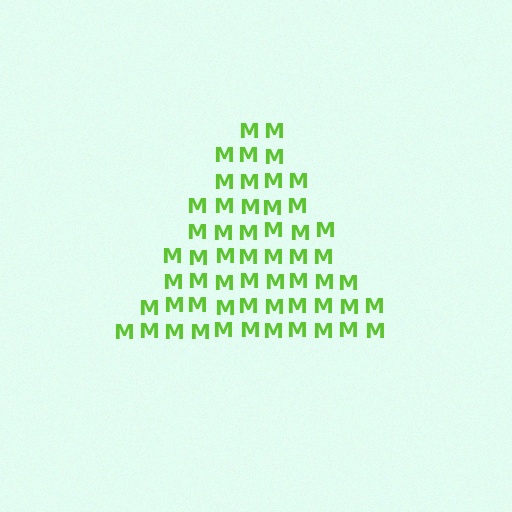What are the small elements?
The small elements are letter M's.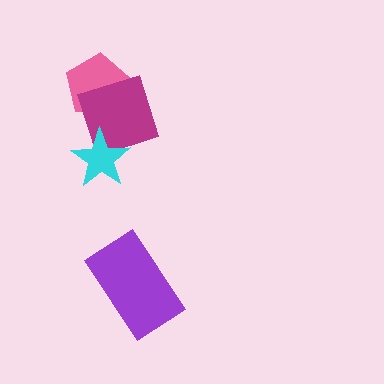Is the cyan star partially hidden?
No, no other shape covers it.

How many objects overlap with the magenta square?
2 objects overlap with the magenta square.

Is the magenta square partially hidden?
Yes, it is partially covered by another shape.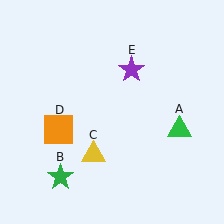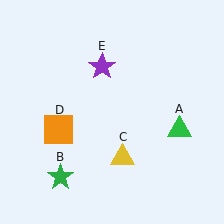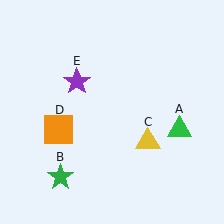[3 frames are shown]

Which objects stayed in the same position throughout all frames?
Green triangle (object A) and green star (object B) and orange square (object D) remained stationary.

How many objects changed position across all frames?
2 objects changed position: yellow triangle (object C), purple star (object E).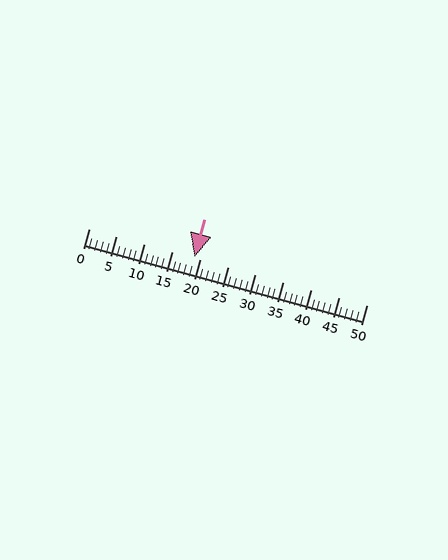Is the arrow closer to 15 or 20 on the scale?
The arrow is closer to 20.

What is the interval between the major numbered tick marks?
The major tick marks are spaced 5 units apart.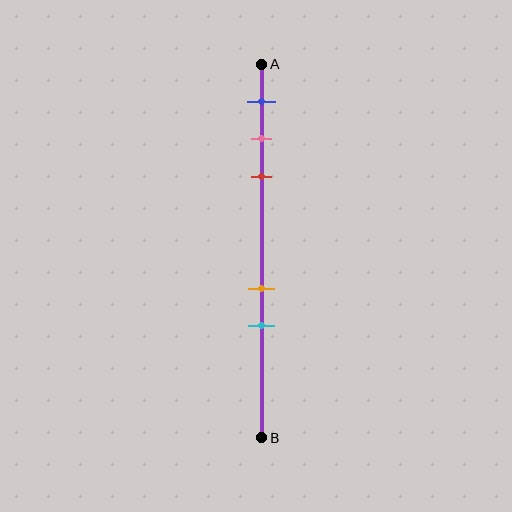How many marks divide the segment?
There are 5 marks dividing the segment.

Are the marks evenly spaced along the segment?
No, the marks are not evenly spaced.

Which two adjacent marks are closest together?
The pink and red marks are the closest adjacent pair.